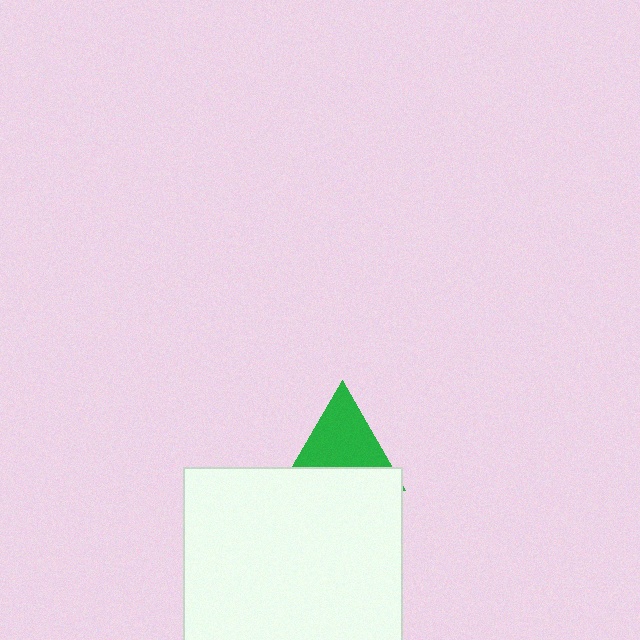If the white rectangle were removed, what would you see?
You would see the complete green triangle.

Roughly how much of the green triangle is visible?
About half of it is visible (roughly 62%).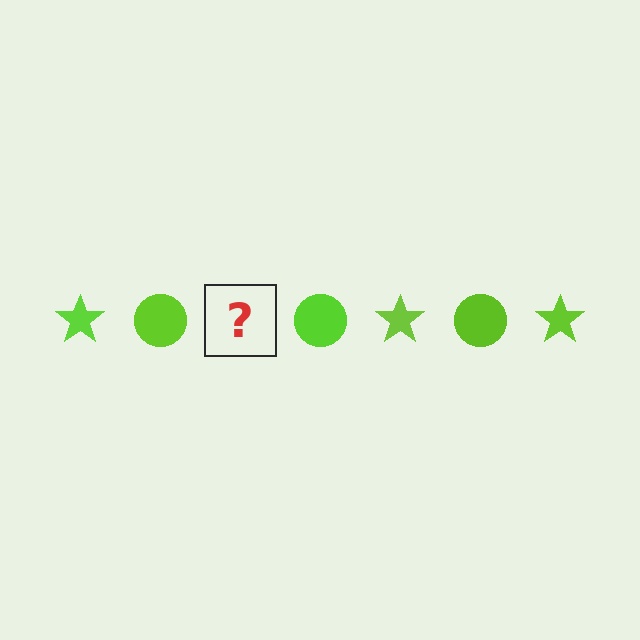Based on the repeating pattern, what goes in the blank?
The blank should be a lime star.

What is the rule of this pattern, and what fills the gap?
The rule is that the pattern cycles through star, circle shapes in lime. The gap should be filled with a lime star.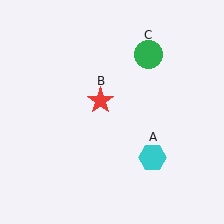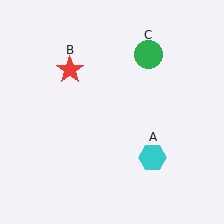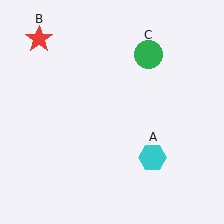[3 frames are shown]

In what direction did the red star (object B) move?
The red star (object B) moved up and to the left.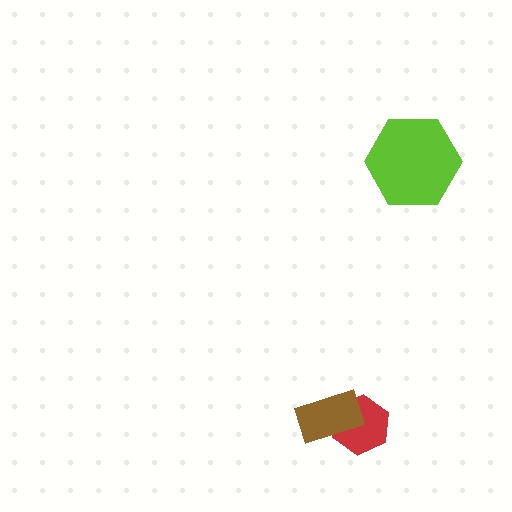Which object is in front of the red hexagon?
The brown rectangle is in front of the red hexagon.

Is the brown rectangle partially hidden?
No, no other shape covers it.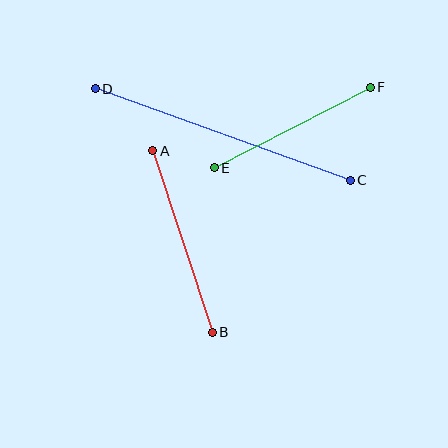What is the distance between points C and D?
The distance is approximately 271 pixels.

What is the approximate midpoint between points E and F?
The midpoint is at approximately (292, 128) pixels.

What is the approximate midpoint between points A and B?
The midpoint is at approximately (182, 241) pixels.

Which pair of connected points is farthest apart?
Points C and D are farthest apart.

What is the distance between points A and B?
The distance is approximately 191 pixels.